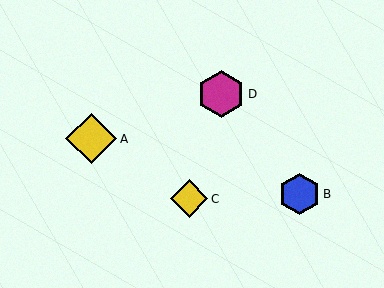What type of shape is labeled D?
Shape D is a magenta hexagon.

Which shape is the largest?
The yellow diamond (labeled A) is the largest.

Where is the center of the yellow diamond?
The center of the yellow diamond is at (189, 199).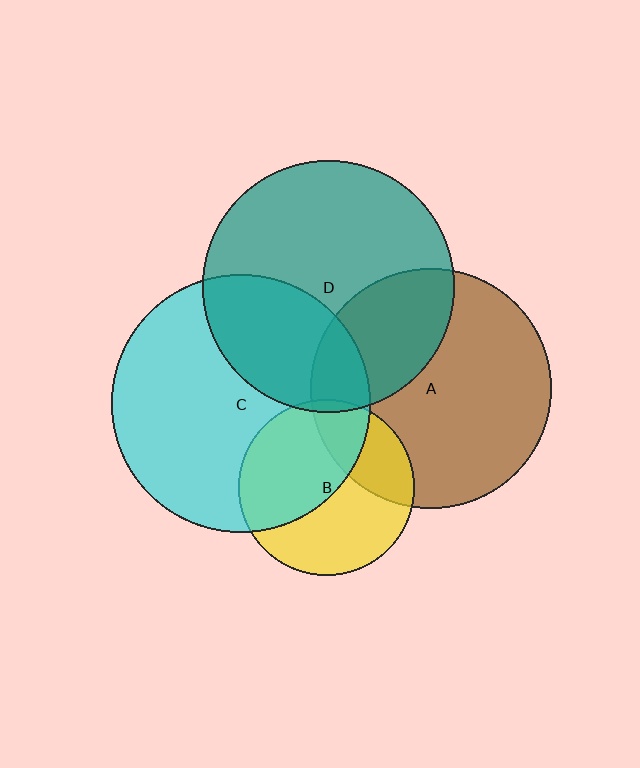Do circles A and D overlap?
Yes.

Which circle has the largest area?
Circle C (cyan).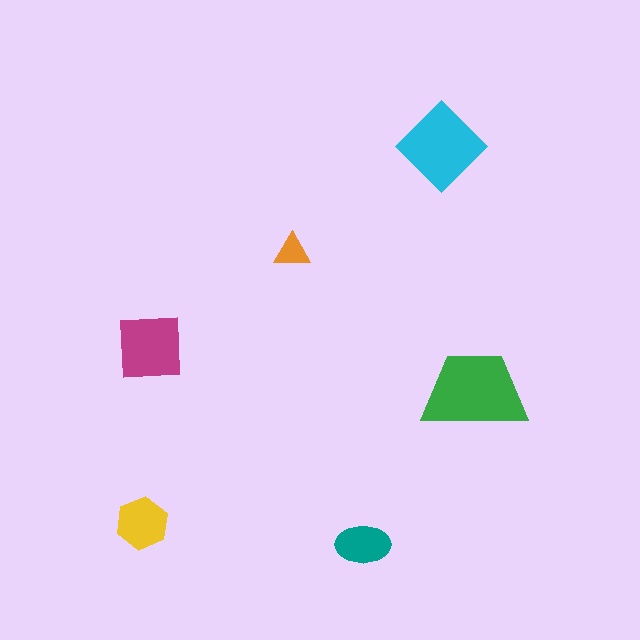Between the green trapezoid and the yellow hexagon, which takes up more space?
The green trapezoid.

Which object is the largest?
The green trapezoid.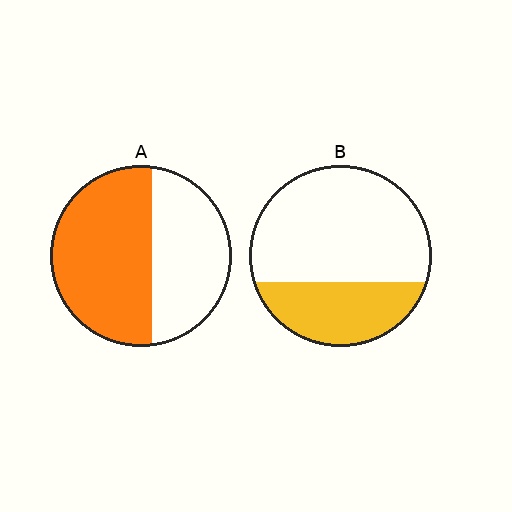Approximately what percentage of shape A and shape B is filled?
A is approximately 60% and B is approximately 30%.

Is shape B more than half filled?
No.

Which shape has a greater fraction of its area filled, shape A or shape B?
Shape A.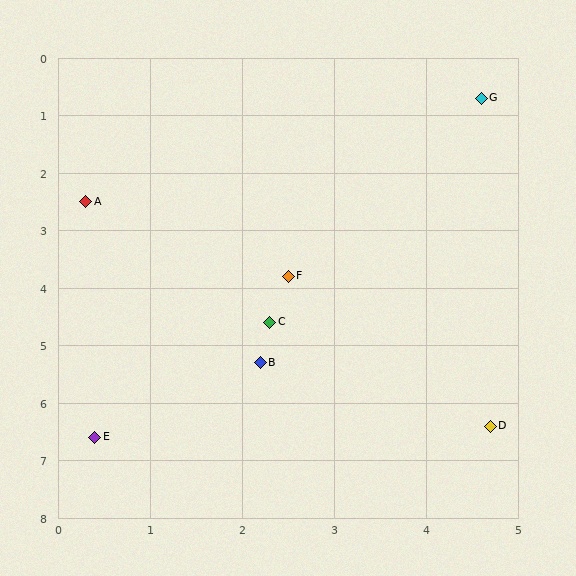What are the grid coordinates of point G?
Point G is at approximately (4.6, 0.7).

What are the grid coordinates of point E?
Point E is at approximately (0.4, 6.6).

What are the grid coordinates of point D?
Point D is at approximately (4.7, 6.4).